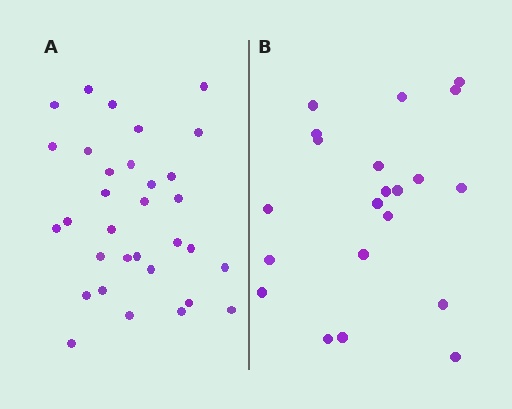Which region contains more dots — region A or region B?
Region A (the left region) has more dots.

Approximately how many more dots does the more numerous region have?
Region A has roughly 12 or so more dots than region B.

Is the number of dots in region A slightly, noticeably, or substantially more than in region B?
Region A has substantially more. The ratio is roughly 1.5 to 1.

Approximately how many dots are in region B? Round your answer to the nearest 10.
About 20 dots. (The exact count is 21, which rounds to 20.)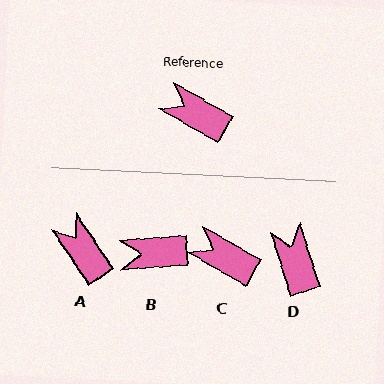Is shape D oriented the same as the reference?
No, it is off by about 43 degrees.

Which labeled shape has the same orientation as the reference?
C.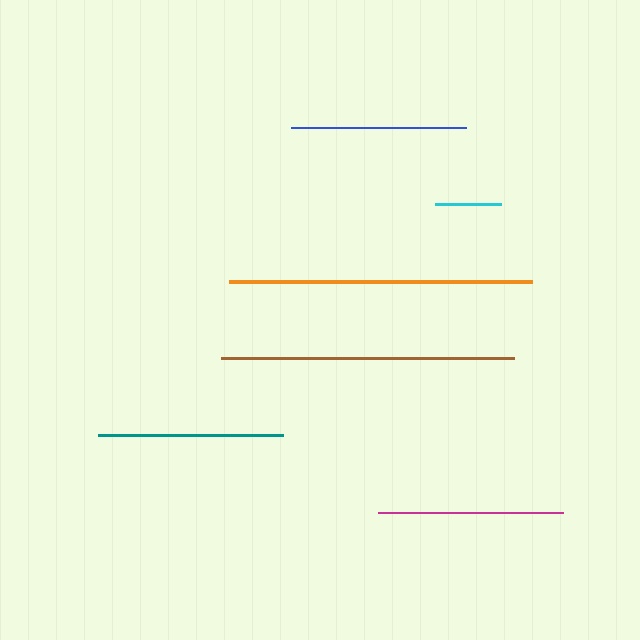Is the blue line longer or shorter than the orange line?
The orange line is longer than the blue line.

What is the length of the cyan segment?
The cyan segment is approximately 67 pixels long.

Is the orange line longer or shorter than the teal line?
The orange line is longer than the teal line.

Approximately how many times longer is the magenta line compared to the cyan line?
The magenta line is approximately 2.8 times the length of the cyan line.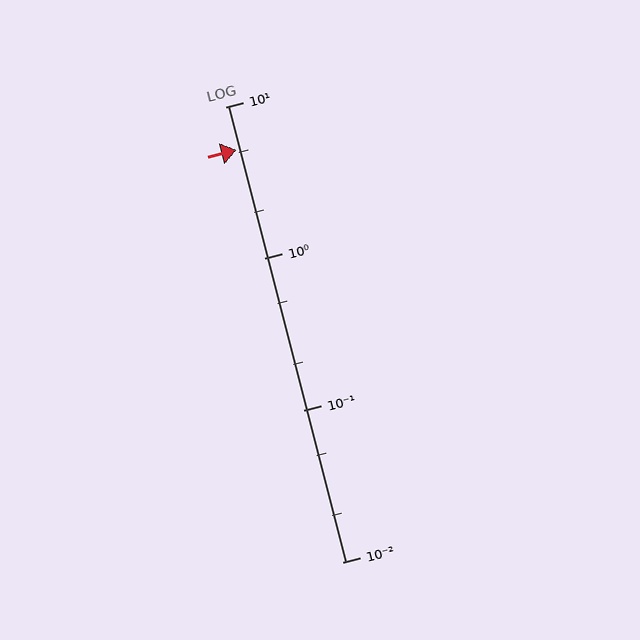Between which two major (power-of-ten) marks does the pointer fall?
The pointer is between 1 and 10.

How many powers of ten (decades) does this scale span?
The scale spans 3 decades, from 0.01 to 10.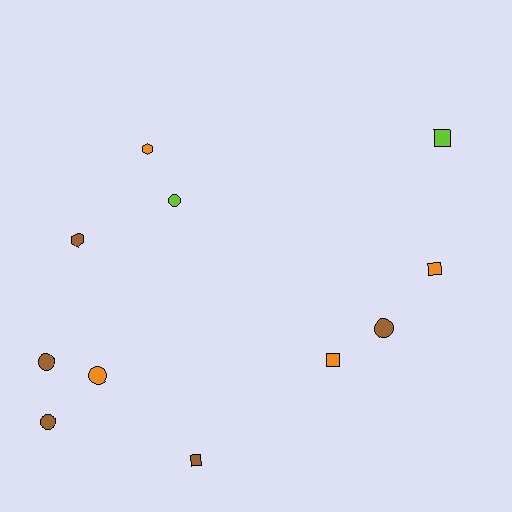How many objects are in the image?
There are 11 objects.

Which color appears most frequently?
Brown, with 5 objects.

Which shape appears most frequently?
Circle, with 5 objects.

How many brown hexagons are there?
There is 1 brown hexagon.